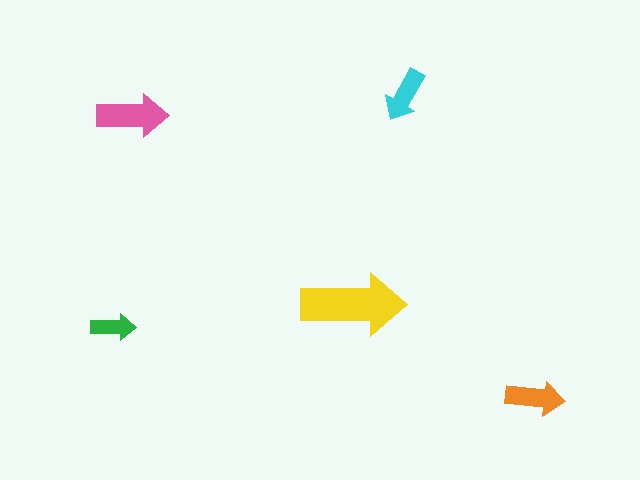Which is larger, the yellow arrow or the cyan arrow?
The yellow one.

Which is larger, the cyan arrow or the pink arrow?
The pink one.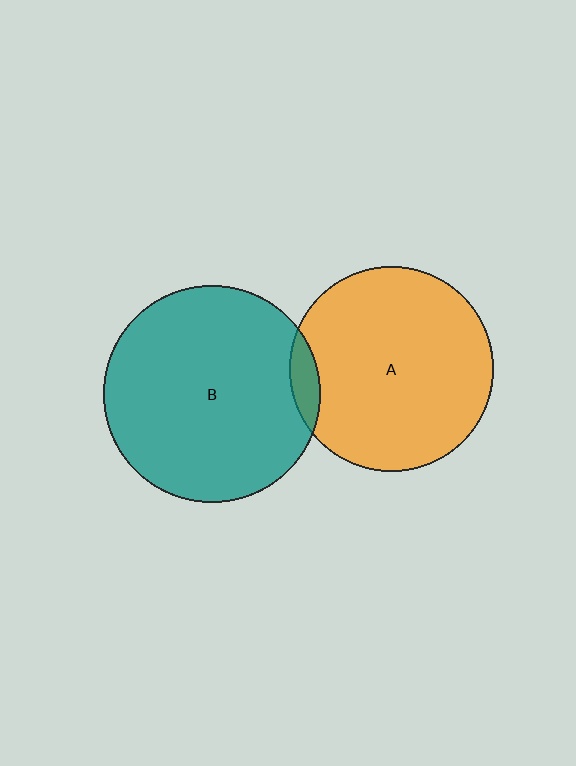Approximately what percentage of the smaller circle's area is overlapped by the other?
Approximately 5%.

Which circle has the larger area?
Circle B (teal).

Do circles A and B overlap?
Yes.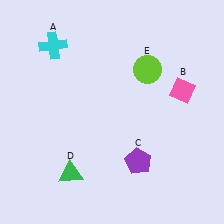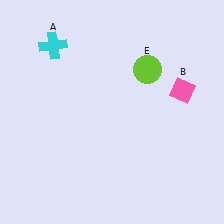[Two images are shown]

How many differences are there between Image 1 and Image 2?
There are 2 differences between the two images.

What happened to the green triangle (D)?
The green triangle (D) was removed in Image 2. It was in the bottom-left area of Image 1.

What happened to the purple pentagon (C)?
The purple pentagon (C) was removed in Image 2. It was in the bottom-right area of Image 1.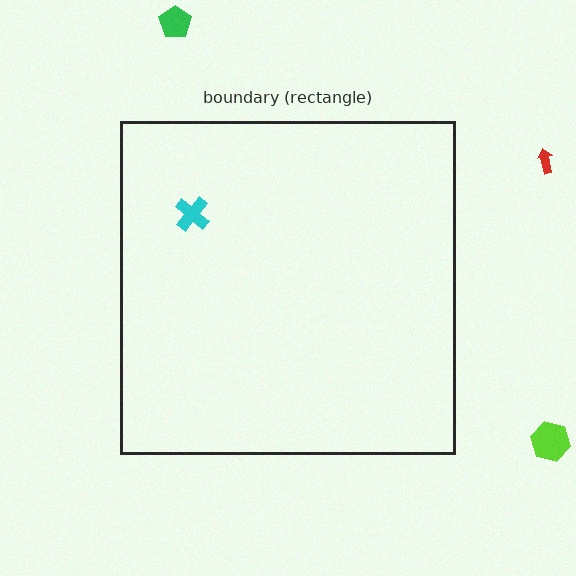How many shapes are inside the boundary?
1 inside, 3 outside.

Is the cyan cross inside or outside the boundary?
Inside.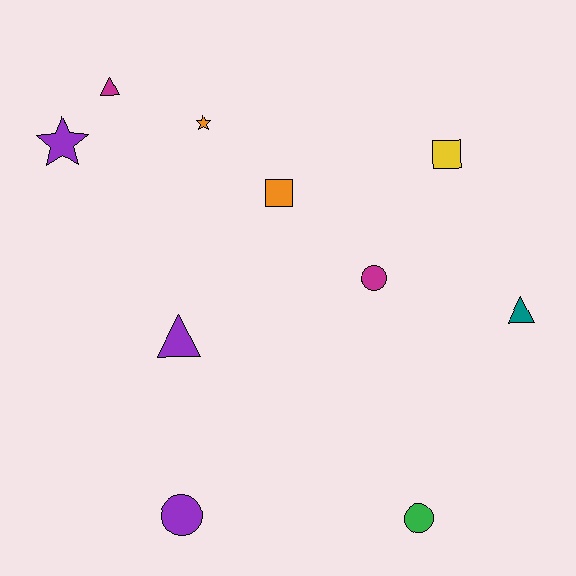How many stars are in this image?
There are 2 stars.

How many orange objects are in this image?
There are 2 orange objects.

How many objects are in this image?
There are 10 objects.